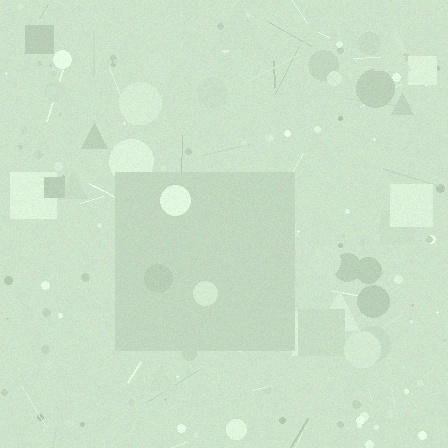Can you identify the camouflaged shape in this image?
The camouflaged shape is a square.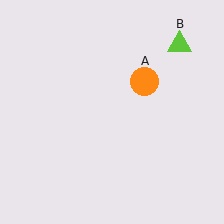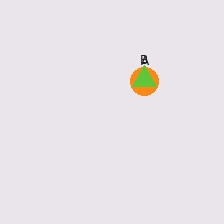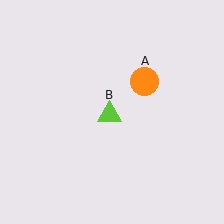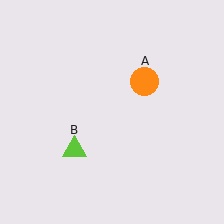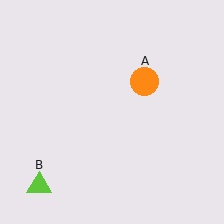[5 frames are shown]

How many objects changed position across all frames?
1 object changed position: lime triangle (object B).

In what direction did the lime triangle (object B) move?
The lime triangle (object B) moved down and to the left.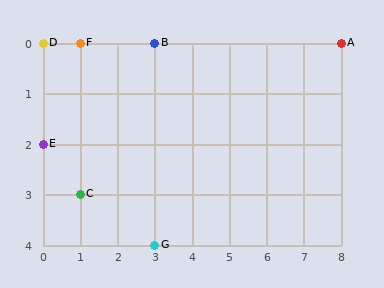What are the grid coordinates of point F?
Point F is at grid coordinates (1, 0).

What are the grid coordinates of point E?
Point E is at grid coordinates (0, 2).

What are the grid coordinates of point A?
Point A is at grid coordinates (8, 0).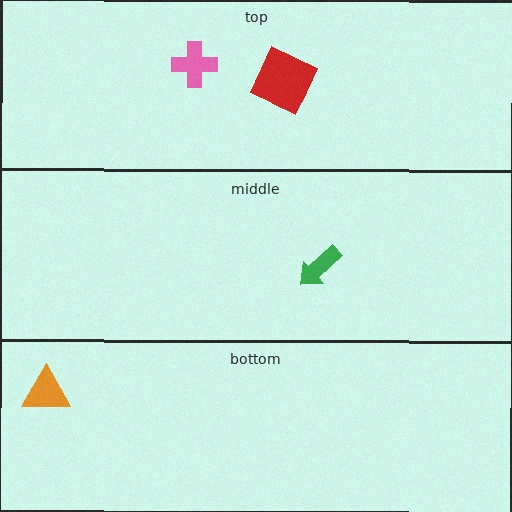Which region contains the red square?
The top region.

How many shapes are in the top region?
2.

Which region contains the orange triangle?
The bottom region.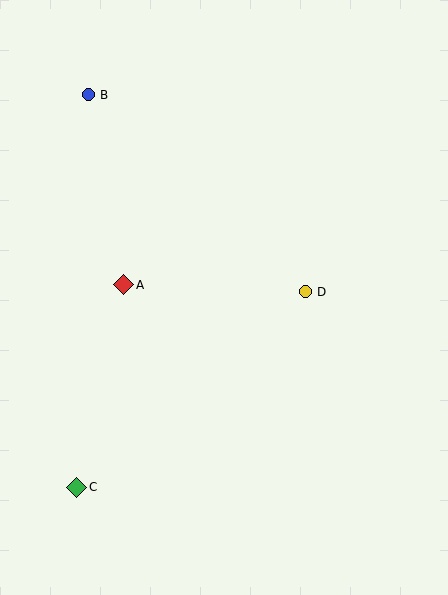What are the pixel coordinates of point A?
Point A is at (124, 285).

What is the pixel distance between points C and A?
The distance between C and A is 208 pixels.